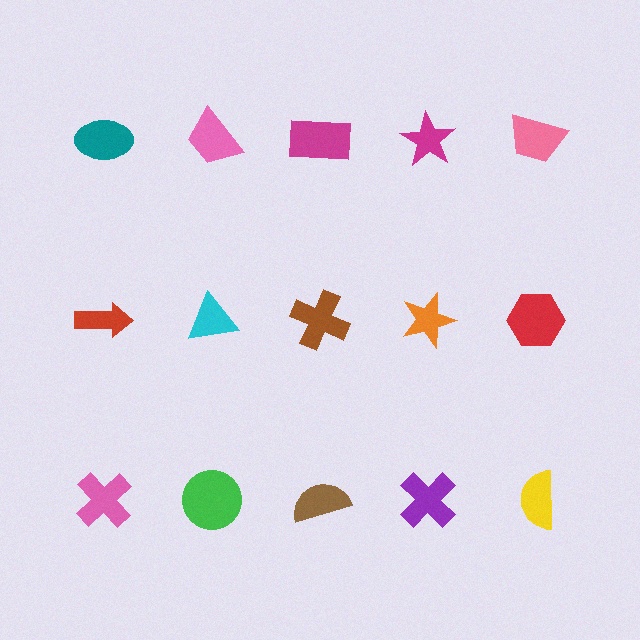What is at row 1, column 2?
A pink trapezoid.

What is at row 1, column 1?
A teal ellipse.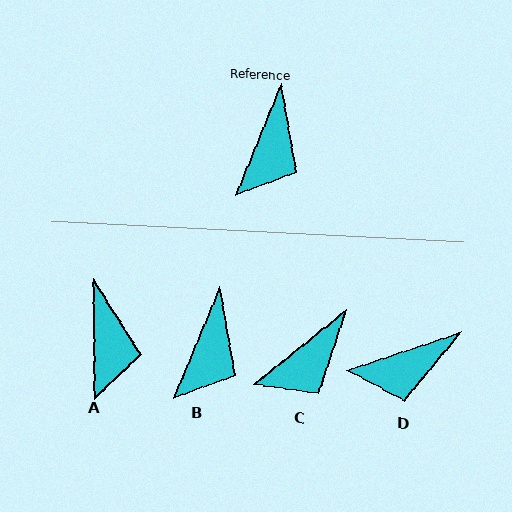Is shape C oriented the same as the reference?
No, it is off by about 29 degrees.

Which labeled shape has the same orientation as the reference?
B.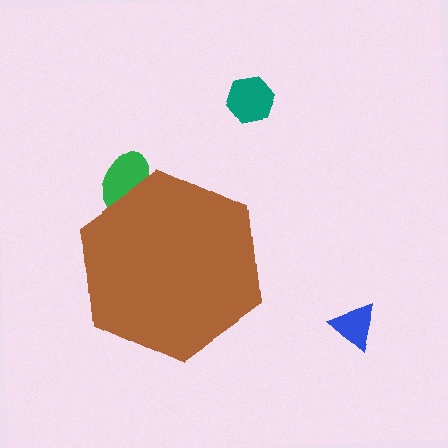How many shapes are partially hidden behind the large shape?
1 shape is partially hidden.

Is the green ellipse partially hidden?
Yes, the green ellipse is partially hidden behind the brown hexagon.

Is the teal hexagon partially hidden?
No, the teal hexagon is fully visible.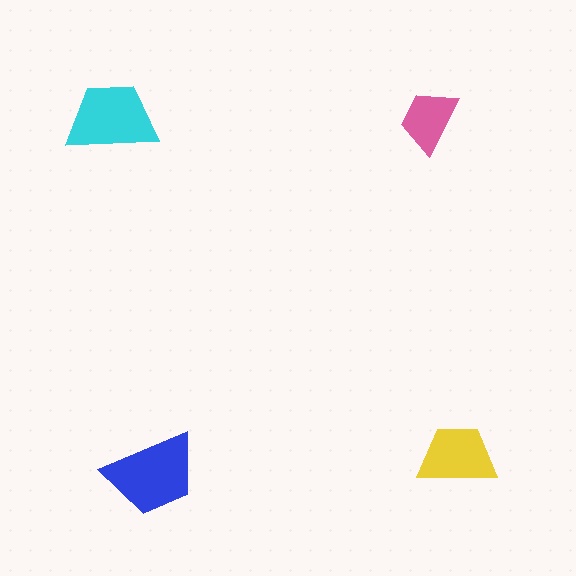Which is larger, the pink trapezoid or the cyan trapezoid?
The cyan one.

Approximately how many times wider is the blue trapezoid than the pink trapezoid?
About 1.5 times wider.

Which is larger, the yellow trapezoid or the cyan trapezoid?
The cyan one.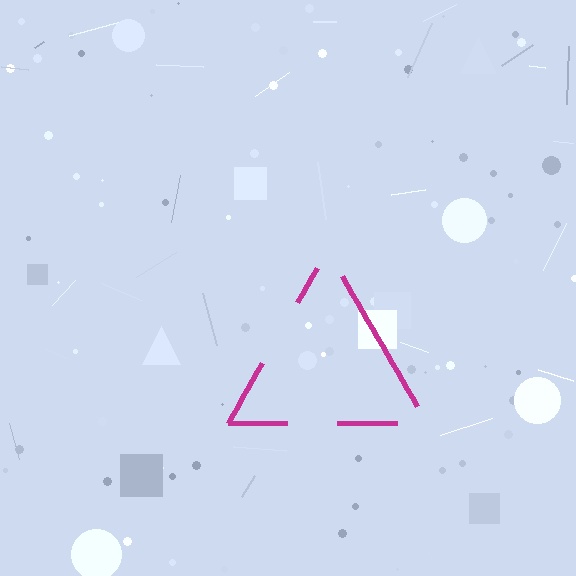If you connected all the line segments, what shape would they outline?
They would outline a triangle.